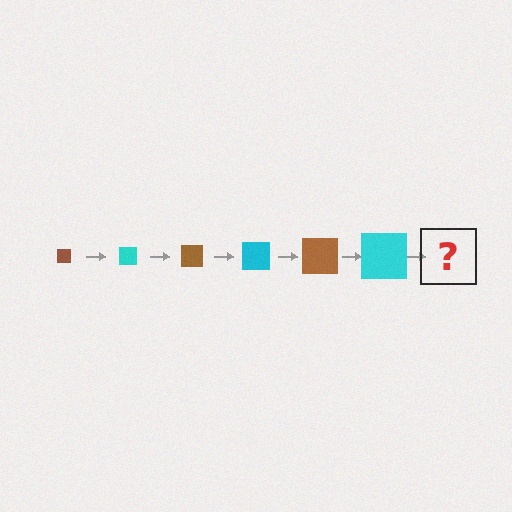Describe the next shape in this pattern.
It should be a brown square, larger than the previous one.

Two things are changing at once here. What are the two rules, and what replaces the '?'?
The two rules are that the square grows larger each step and the color cycles through brown and cyan. The '?' should be a brown square, larger than the previous one.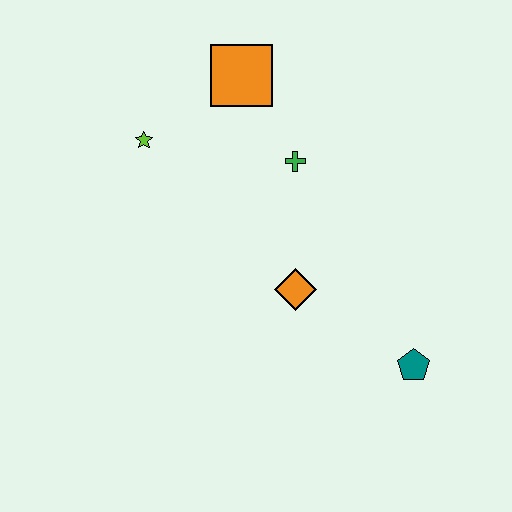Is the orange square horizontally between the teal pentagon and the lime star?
Yes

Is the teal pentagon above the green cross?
No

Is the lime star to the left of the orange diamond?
Yes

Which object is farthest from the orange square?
The teal pentagon is farthest from the orange square.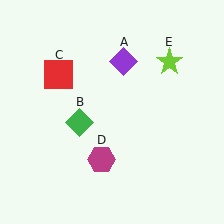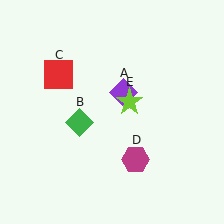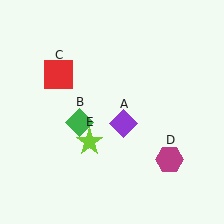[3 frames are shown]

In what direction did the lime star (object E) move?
The lime star (object E) moved down and to the left.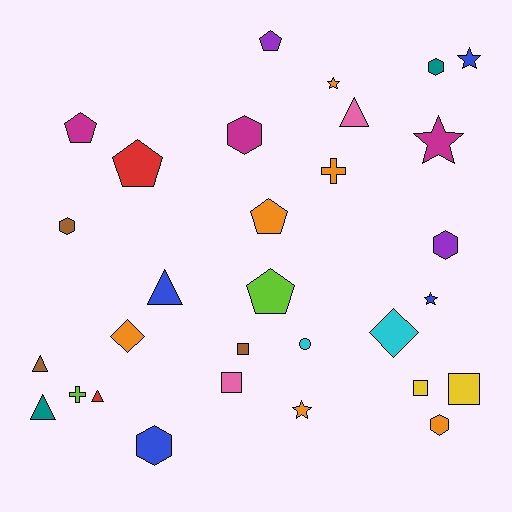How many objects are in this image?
There are 30 objects.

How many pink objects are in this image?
There are 2 pink objects.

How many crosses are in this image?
There are 2 crosses.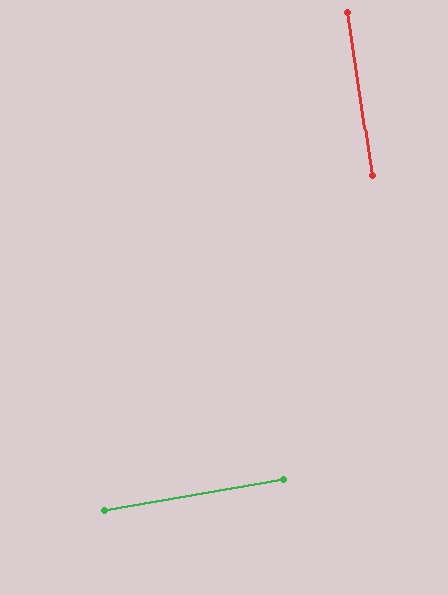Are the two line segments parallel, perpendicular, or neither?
Perpendicular — they meet at approximately 89°.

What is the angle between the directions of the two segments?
Approximately 89 degrees.